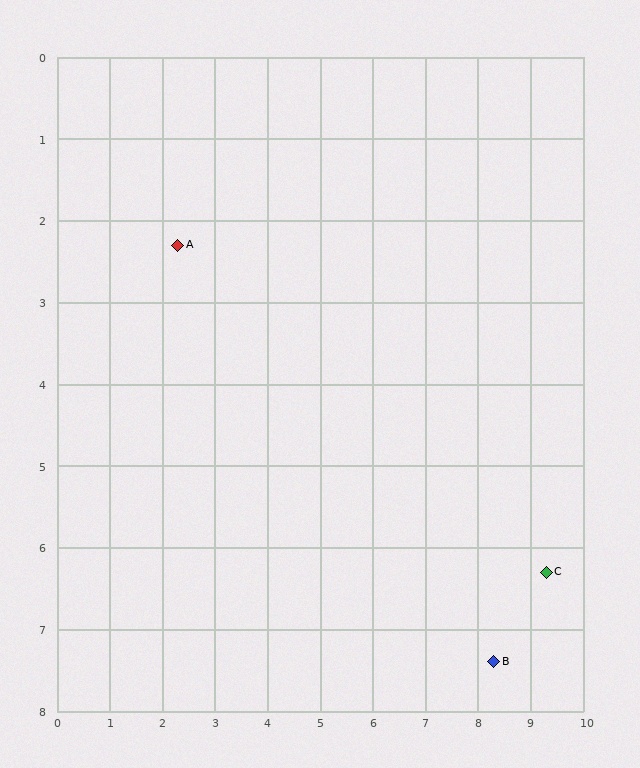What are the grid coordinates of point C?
Point C is at approximately (9.3, 6.3).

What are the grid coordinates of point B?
Point B is at approximately (8.3, 7.4).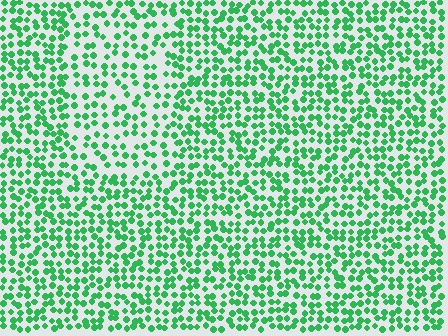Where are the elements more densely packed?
The elements are more densely packed outside the rectangle boundary.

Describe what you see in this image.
The image contains small green elements arranged at two different densities. A rectangle-shaped region is visible where the elements are less densely packed than the surrounding area.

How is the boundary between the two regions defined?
The boundary is defined by a change in element density (approximately 1.5x ratio). All elements are the same color, size, and shape.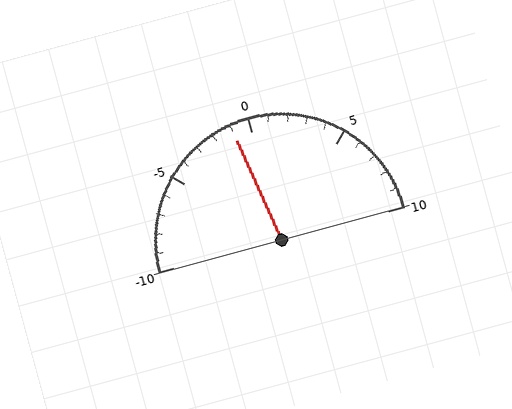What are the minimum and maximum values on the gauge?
The gauge ranges from -10 to 10.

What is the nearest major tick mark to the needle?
The nearest major tick mark is 0.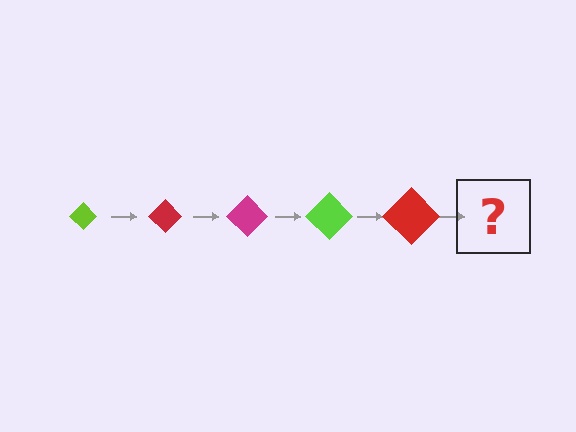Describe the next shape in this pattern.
It should be a magenta diamond, larger than the previous one.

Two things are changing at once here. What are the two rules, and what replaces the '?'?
The two rules are that the diamond grows larger each step and the color cycles through lime, red, and magenta. The '?' should be a magenta diamond, larger than the previous one.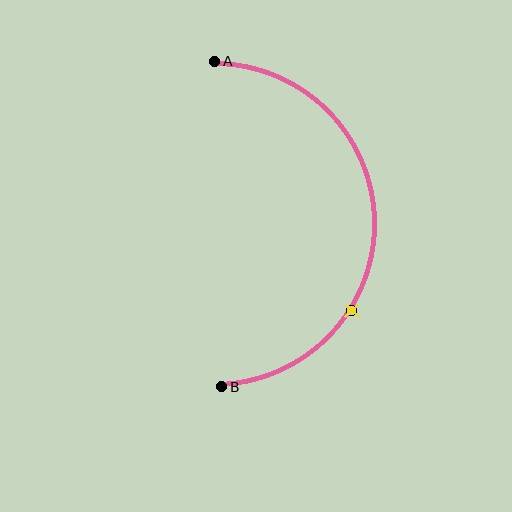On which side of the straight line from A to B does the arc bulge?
The arc bulges to the right of the straight line connecting A and B.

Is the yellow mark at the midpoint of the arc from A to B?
No. The yellow mark lies on the arc but is closer to endpoint B. The arc midpoint would be at the point on the curve equidistant along the arc from both A and B.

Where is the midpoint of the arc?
The arc midpoint is the point on the curve farthest from the straight line joining A and B. It sits to the right of that line.